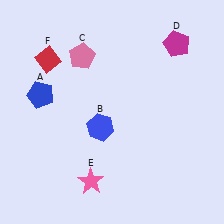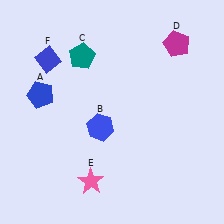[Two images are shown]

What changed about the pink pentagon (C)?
In Image 1, C is pink. In Image 2, it changed to teal.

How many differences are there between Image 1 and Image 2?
There are 2 differences between the two images.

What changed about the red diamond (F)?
In Image 1, F is red. In Image 2, it changed to blue.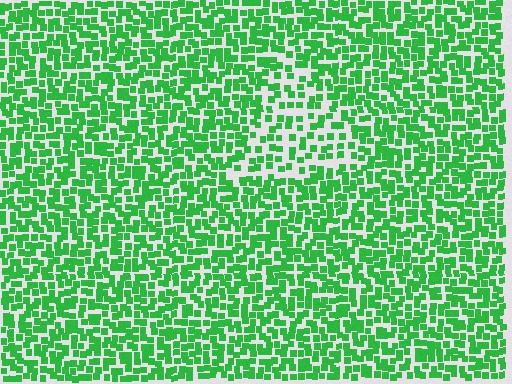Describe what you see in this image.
The image contains small green elements arranged at two different densities. A triangle-shaped region is visible where the elements are less densely packed than the surrounding area.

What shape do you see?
I see a triangle.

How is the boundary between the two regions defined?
The boundary is defined by a change in element density (approximately 1.7x ratio). All elements are the same color, size, and shape.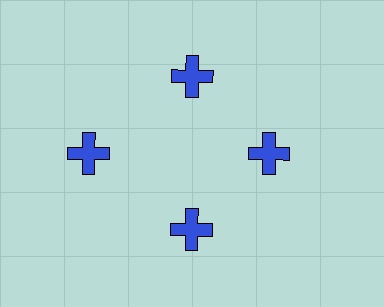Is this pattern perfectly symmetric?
No. The 4 blue crosses are arranged in a ring, but one element near the 9 o'clock position is pushed outward from the center, breaking the 4-fold rotational symmetry.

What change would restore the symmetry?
The symmetry would be restored by moving it inward, back onto the ring so that all 4 crosses sit at equal angles and equal distance from the center.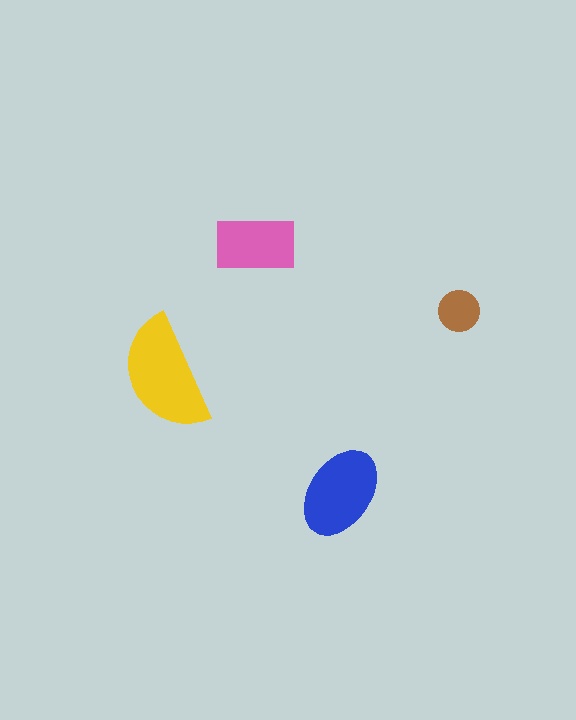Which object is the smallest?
The brown circle.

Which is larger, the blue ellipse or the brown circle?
The blue ellipse.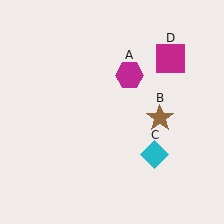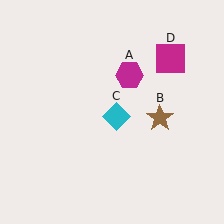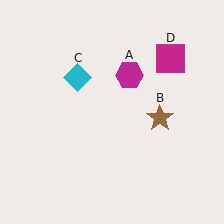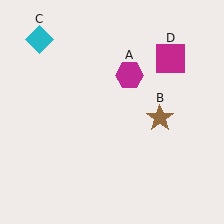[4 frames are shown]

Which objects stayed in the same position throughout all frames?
Magenta hexagon (object A) and brown star (object B) and magenta square (object D) remained stationary.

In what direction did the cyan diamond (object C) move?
The cyan diamond (object C) moved up and to the left.